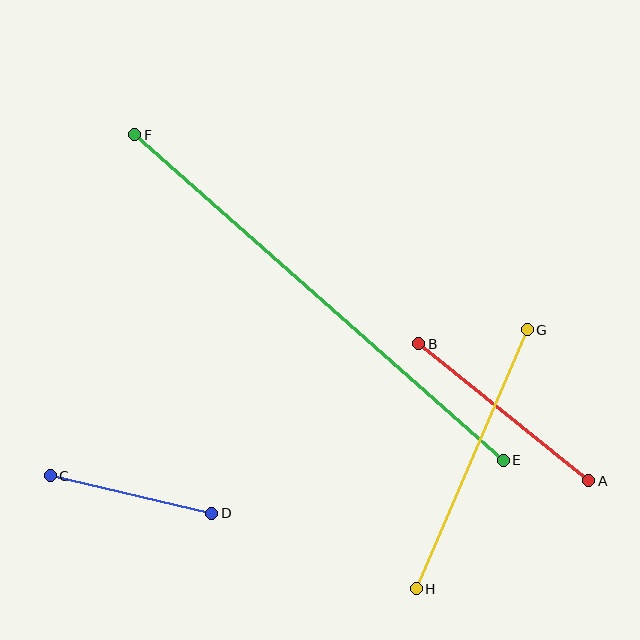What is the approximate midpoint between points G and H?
The midpoint is at approximately (472, 459) pixels.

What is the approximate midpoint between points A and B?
The midpoint is at approximately (504, 412) pixels.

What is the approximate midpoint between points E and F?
The midpoint is at approximately (319, 297) pixels.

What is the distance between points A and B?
The distance is approximately 218 pixels.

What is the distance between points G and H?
The distance is approximately 282 pixels.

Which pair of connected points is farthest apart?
Points E and F are farthest apart.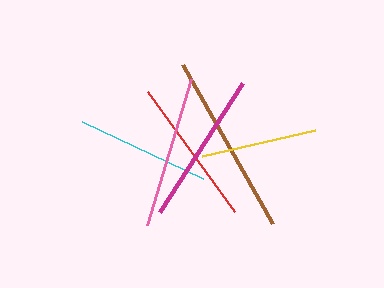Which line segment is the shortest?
The yellow line is the shortest at approximately 116 pixels.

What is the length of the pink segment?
The pink segment is approximately 153 pixels long.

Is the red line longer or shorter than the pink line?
The pink line is longer than the red line.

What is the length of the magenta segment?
The magenta segment is approximately 153 pixels long.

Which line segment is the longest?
The brown line is the longest at approximately 184 pixels.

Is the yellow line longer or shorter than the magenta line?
The magenta line is longer than the yellow line.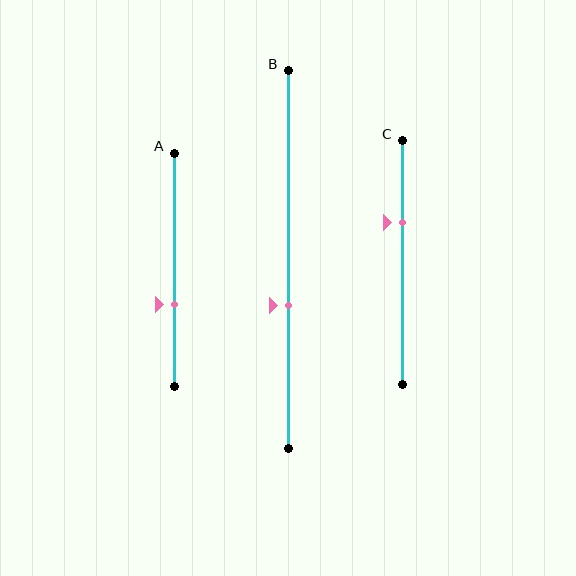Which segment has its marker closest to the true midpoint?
Segment B has its marker closest to the true midpoint.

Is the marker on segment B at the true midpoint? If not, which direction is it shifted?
No, the marker on segment B is shifted downward by about 12% of the segment length.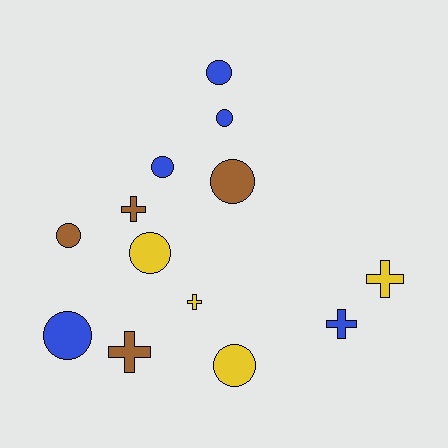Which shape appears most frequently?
Circle, with 8 objects.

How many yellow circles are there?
There are 2 yellow circles.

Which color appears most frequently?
Blue, with 5 objects.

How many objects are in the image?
There are 13 objects.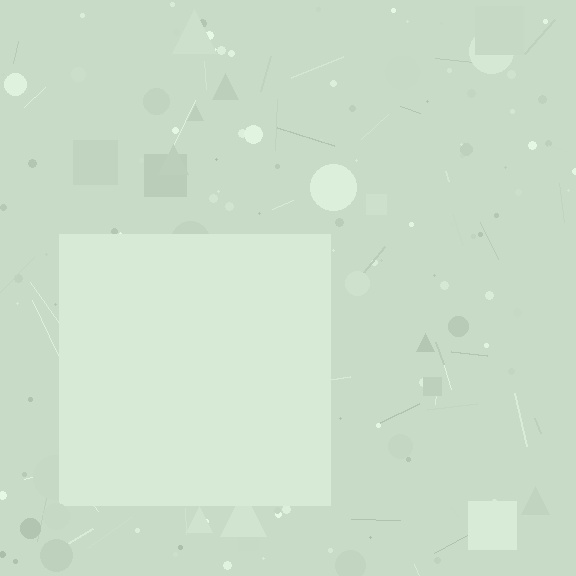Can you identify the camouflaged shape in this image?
The camouflaged shape is a square.